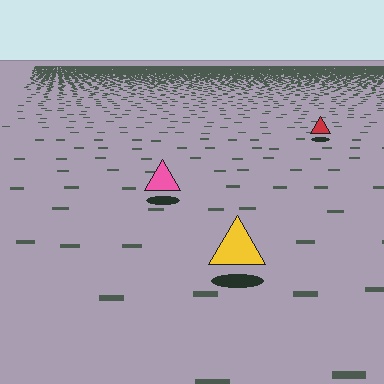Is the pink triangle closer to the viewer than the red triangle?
Yes. The pink triangle is closer — you can tell from the texture gradient: the ground texture is coarser near it.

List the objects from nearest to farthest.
From nearest to farthest: the yellow triangle, the pink triangle, the red triangle.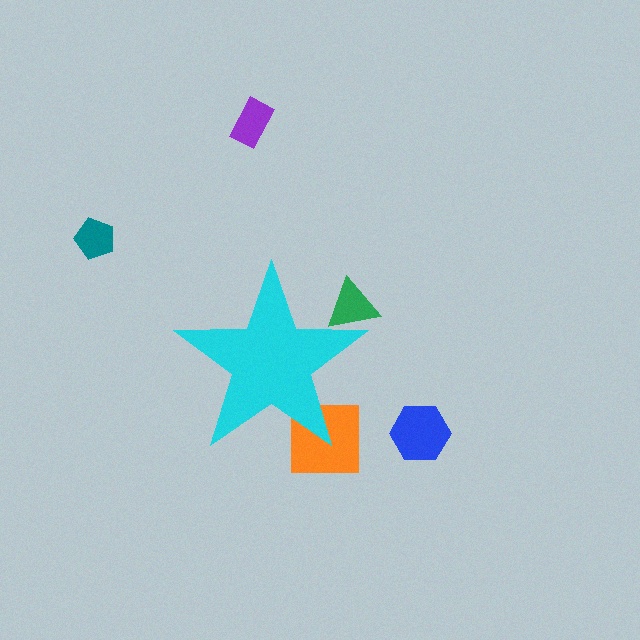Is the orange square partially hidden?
Yes, the orange square is partially hidden behind the cyan star.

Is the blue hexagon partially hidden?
No, the blue hexagon is fully visible.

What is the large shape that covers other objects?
A cyan star.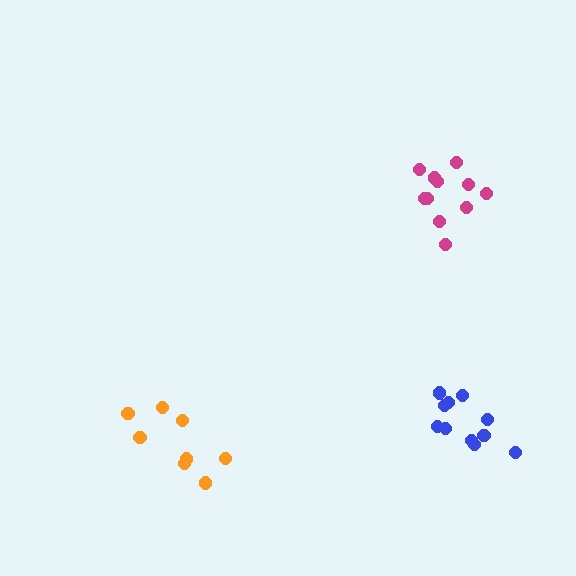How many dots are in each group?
Group 1: 11 dots, Group 2: 8 dots, Group 3: 11 dots (30 total).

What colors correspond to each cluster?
The clusters are colored: blue, orange, magenta.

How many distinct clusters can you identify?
There are 3 distinct clusters.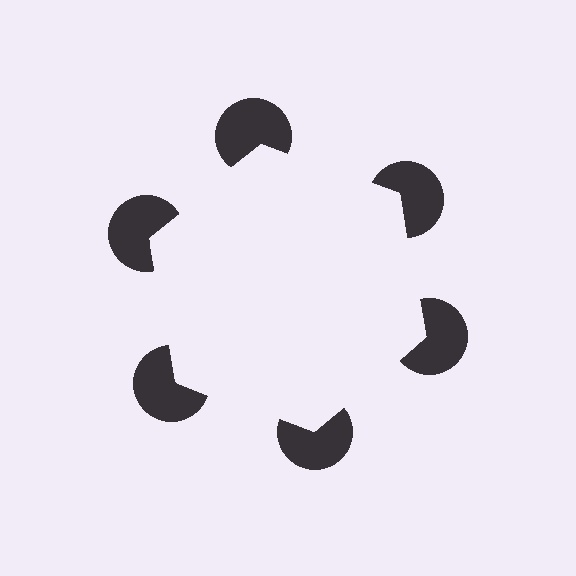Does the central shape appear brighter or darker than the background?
It typically appears slightly brighter than the background, even though no actual brightness change is drawn.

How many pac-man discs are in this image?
There are 6 — one at each vertex of the illusory hexagon.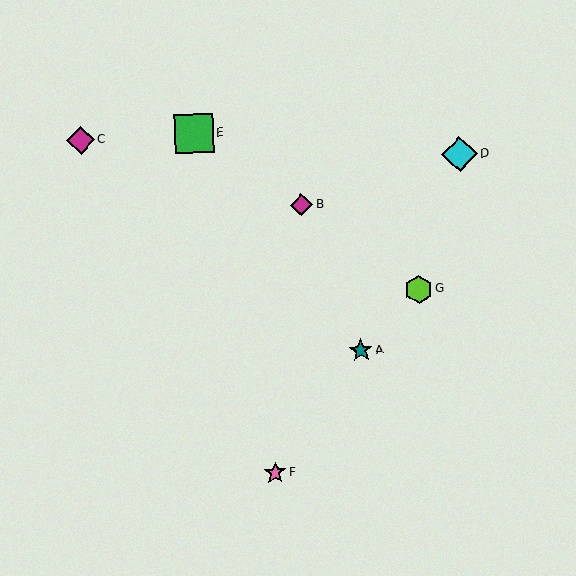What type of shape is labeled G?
Shape G is a lime hexagon.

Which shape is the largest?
The green square (labeled E) is the largest.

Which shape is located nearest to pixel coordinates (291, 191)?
The magenta diamond (labeled B) at (301, 205) is nearest to that location.